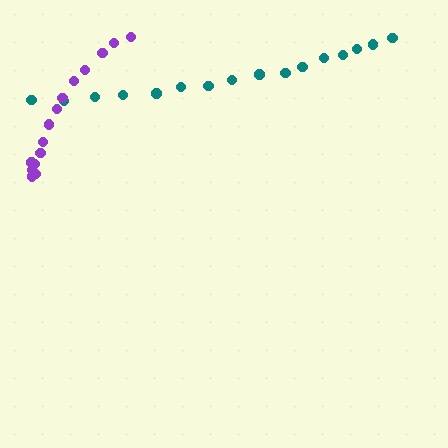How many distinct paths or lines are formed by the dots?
There are 2 distinct paths.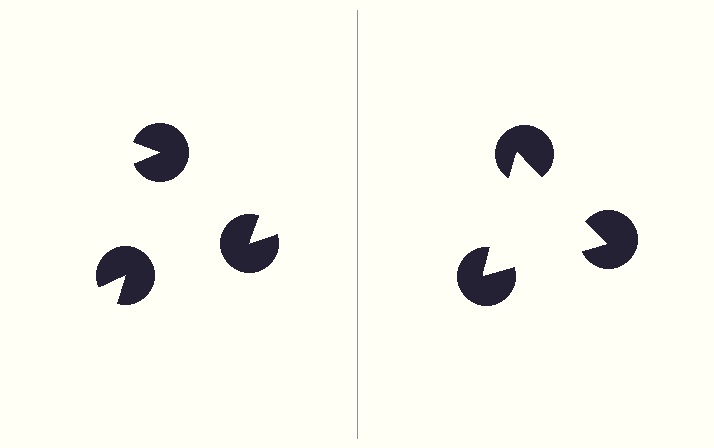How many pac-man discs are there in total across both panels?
6 — 3 on each side.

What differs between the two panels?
The pac-man discs are positioned identically on both sides; only the wedge orientations differ. On the right they align to a triangle; on the left they are misaligned.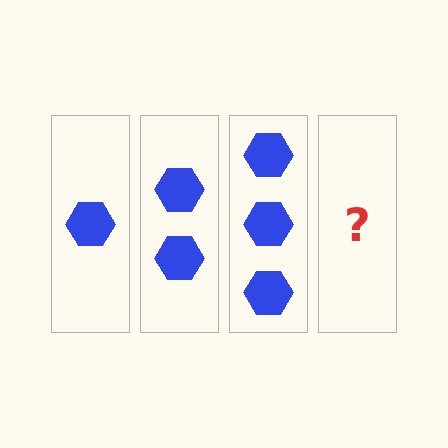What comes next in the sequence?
The next element should be 4 hexagons.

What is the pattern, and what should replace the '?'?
The pattern is that each step adds one more hexagon. The '?' should be 4 hexagons.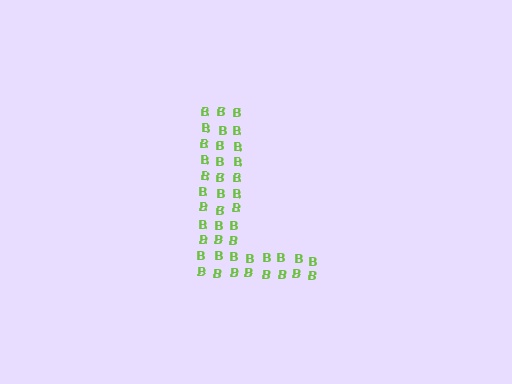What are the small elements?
The small elements are letter B's.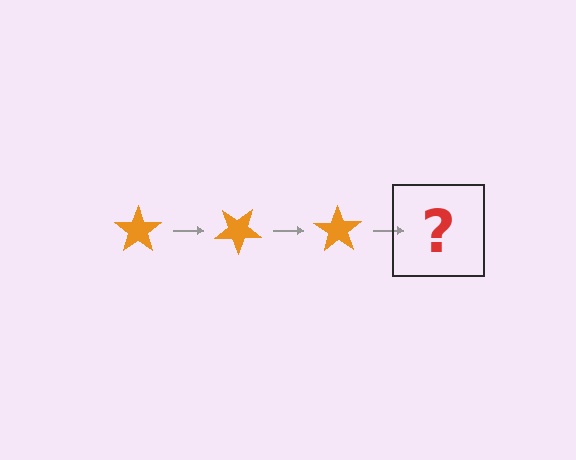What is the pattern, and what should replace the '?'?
The pattern is that the star rotates 35 degrees each step. The '?' should be an orange star rotated 105 degrees.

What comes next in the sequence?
The next element should be an orange star rotated 105 degrees.